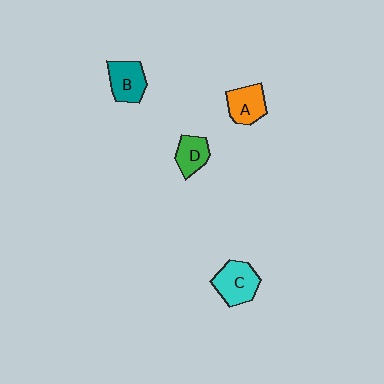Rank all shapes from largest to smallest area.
From largest to smallest: C (cyan), B (teal), A (orange), D (green).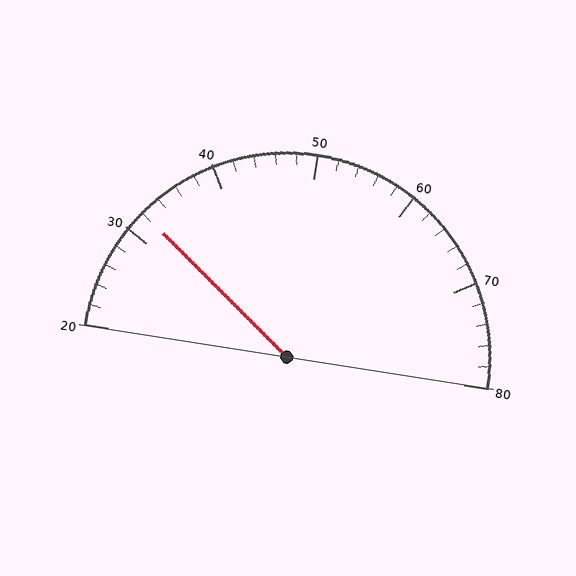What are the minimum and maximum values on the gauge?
The gauge ranges from 20 to 80.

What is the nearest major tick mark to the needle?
The nearest major tick mark is 30.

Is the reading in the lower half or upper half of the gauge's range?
The reading is in the lower half of the range (20 to 80).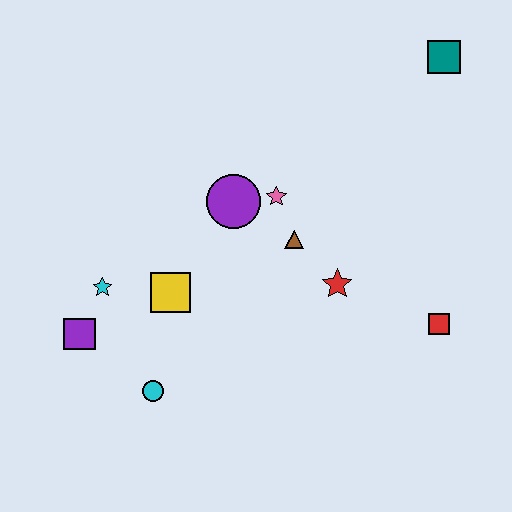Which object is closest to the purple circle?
The pink star is closest to the purple circle.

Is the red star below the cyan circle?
No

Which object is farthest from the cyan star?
The teal square is farthest from the cyan star.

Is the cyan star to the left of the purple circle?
Yes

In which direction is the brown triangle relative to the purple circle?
The brown triangle is to the right of the purple circle.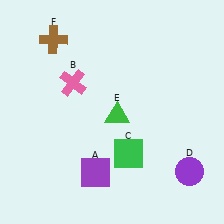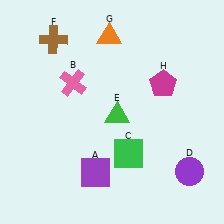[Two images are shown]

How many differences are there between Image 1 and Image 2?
There are 2 differences between the two images.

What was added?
An orange triangle (G), a magenta pentagon (H) were added in Image 2.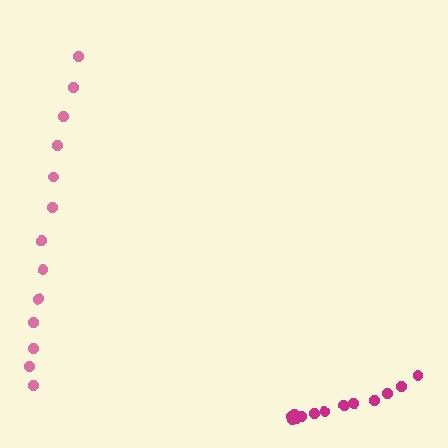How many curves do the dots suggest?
There are 2 distinct paths.